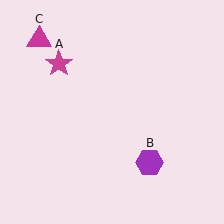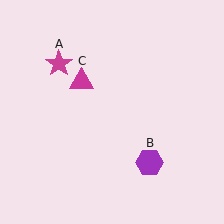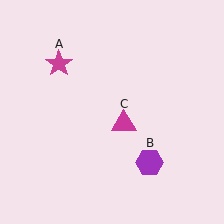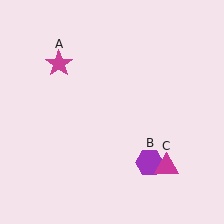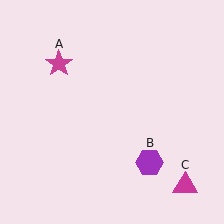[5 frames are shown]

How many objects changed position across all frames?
1 object changed position: magenta triangle (object C).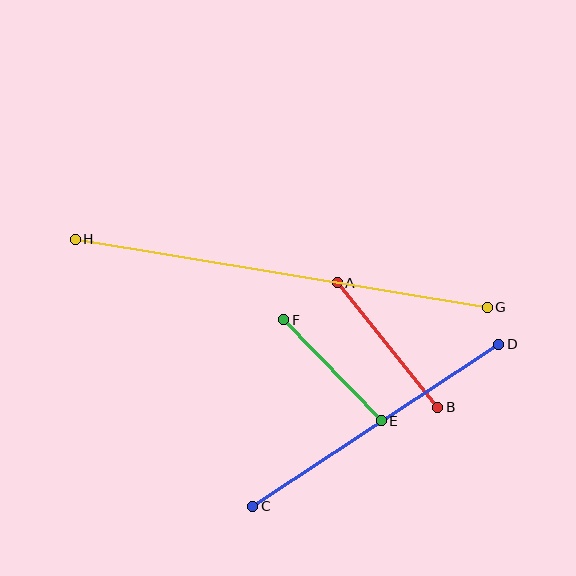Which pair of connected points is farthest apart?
Points G and H are farthest apart.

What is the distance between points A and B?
The distance is approximately 160 pixels.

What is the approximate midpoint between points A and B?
The midpoint is at approximately (387, 345) pixels.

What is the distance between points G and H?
The distance is approximately 417 pixels.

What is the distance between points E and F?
The distance is approximately 141 pixels.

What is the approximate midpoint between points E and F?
The midpoint is at approximately (333, 370) pixels.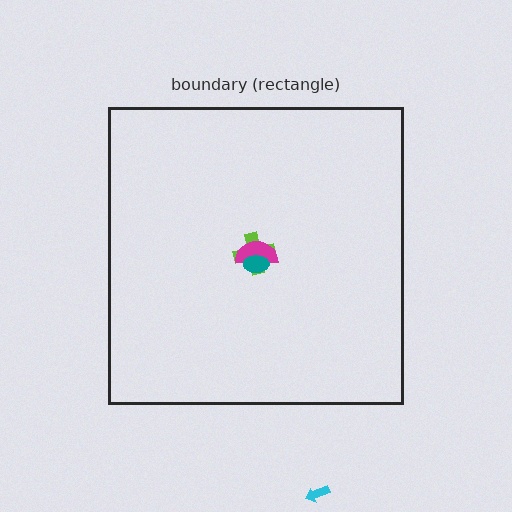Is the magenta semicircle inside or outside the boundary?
Inside.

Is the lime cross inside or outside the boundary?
Inside.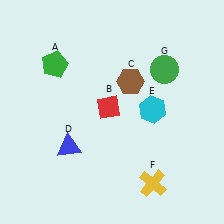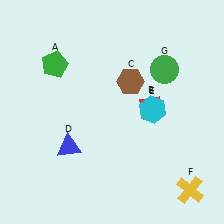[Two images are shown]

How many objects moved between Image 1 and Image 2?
2 objects moved between the two images.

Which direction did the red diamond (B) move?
The red diamond (B) moved right.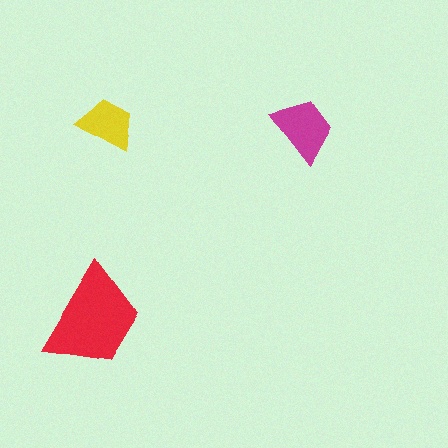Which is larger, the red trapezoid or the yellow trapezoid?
The red one.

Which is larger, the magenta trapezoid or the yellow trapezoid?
The magenta one.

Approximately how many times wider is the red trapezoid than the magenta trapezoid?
About 1.5 times wider.